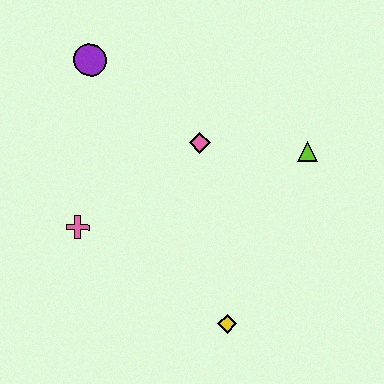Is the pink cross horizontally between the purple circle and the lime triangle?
No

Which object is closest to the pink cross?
The pink diamond is closest to the pink cross.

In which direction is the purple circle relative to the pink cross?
The purple circle is above the pink cross.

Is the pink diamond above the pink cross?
Yes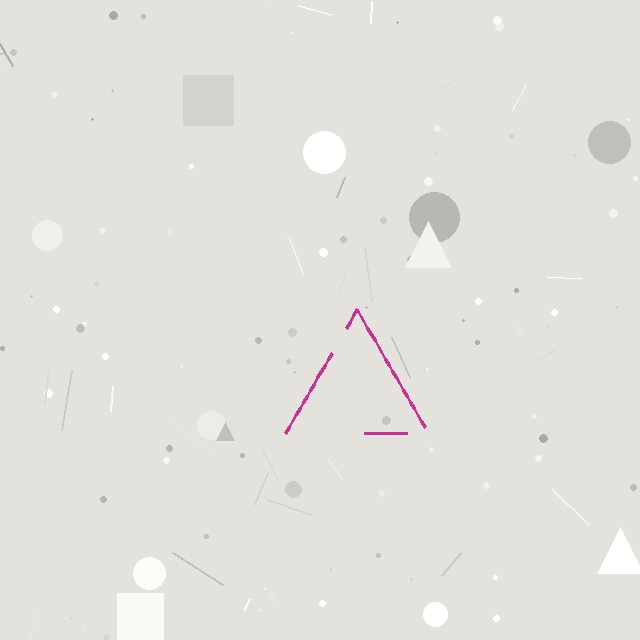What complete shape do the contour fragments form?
The contour fragments form a triangle.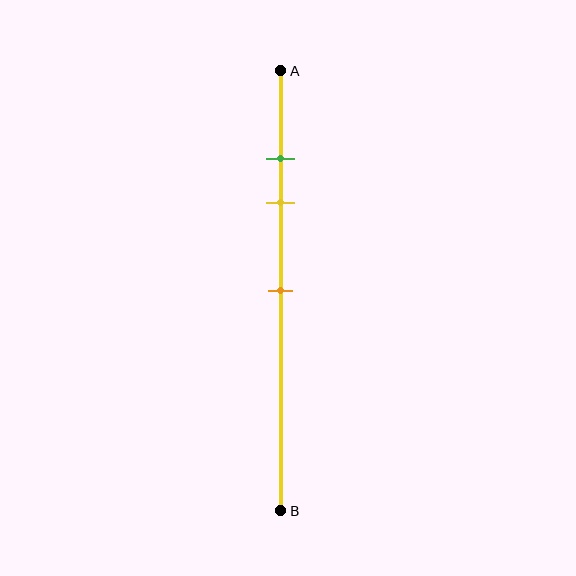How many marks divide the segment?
There are 3 marks dividing the segment.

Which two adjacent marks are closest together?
The green and yellow marks are the closest adjacent pair.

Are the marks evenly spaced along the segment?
No, the marks are not evenly spaced.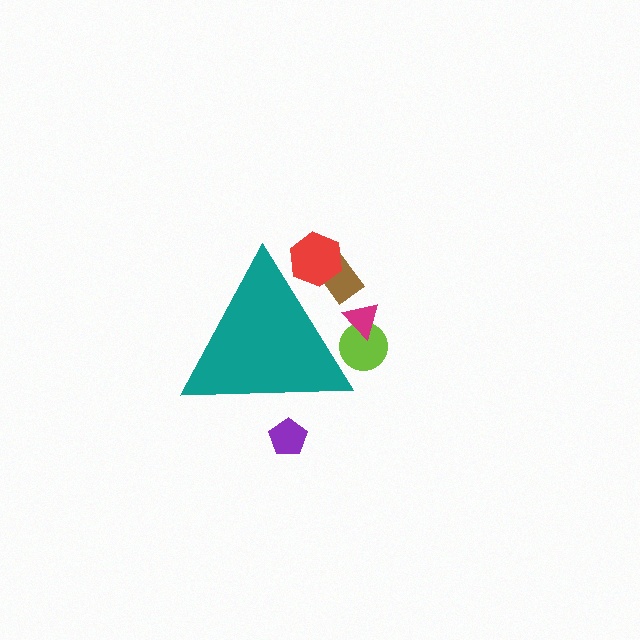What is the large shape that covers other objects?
A teal triangle.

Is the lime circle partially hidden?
Yes, the lime circle is partially hidden behind the teal triangle.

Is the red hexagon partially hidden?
Yes, the red hexagon is partially hidden behind the teal triangle.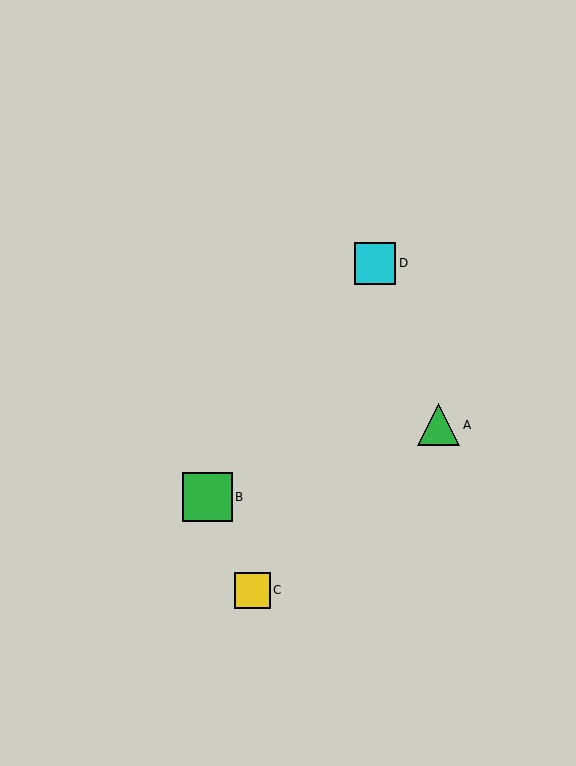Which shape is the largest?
The green square (labeled B) is the largest.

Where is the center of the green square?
The center of the green square is at (207, 497).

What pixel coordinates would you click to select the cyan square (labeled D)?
Click at (375, 263) to select the cyan square D.